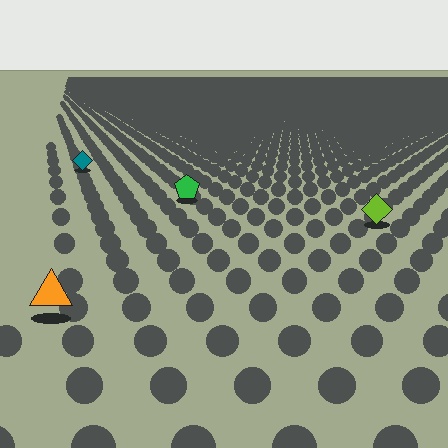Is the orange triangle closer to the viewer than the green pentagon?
Yes. The orange triangle is closer — you can tell from the texture gradient: the ground texture is coarser near it.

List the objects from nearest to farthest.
From nearest to farthest: the orange triangle, the lime diamond, the green pentagon, the teal diamond.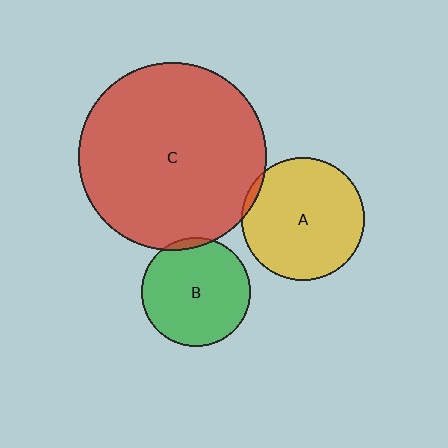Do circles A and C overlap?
Yes.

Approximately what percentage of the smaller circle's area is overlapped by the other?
Approximately 5%.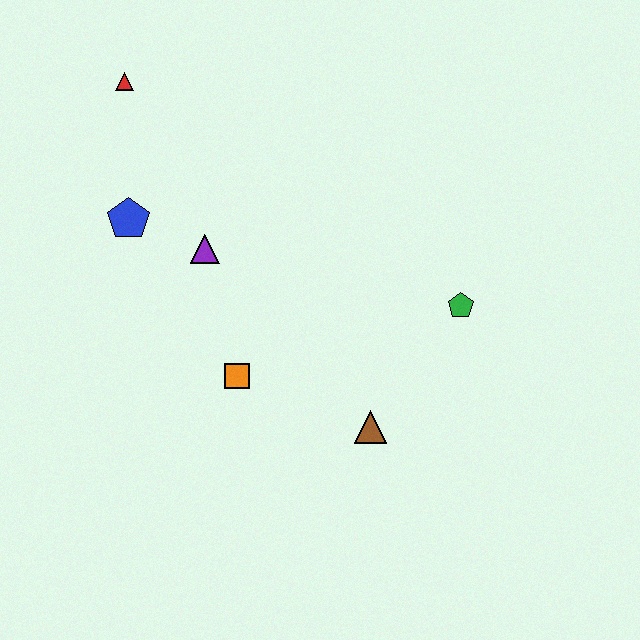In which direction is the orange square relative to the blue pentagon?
The orange square is below the blue pentagon.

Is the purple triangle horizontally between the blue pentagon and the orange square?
Yes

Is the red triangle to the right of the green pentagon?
No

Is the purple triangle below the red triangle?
Yes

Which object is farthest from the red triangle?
The brown triangle is farthest from the red triangle.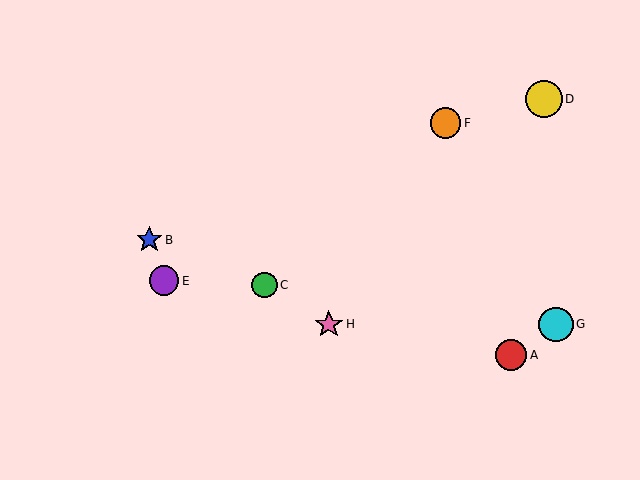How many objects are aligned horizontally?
2 objects (G, H) are aligned horizontally.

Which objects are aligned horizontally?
Objects G, H are aligned horizontally.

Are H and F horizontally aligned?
No, H is at y≈324 and F is at y≈123.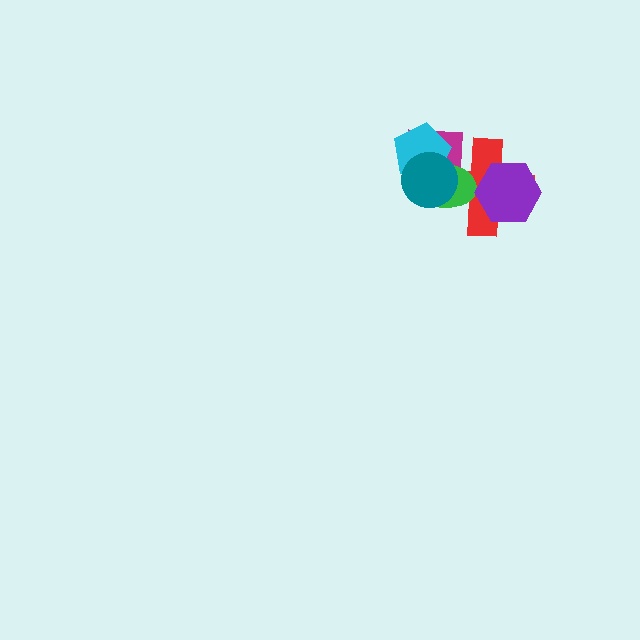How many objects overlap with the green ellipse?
4 objects overlap with the green ellipse.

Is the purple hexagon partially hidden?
No, no other shape covers it.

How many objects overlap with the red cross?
4 objects overlap with the red cross.